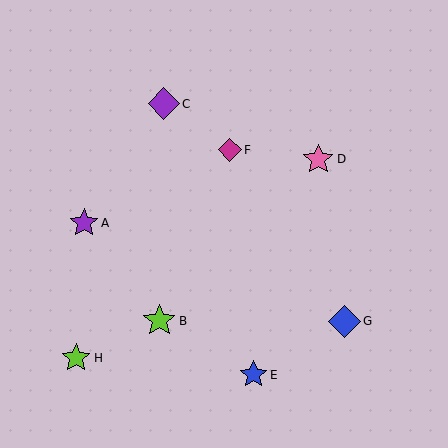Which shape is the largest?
The lime star (labeled B) is the largest.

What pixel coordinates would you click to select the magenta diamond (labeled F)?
Click at (230, 150) to select the magenta diamond F.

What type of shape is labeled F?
Shape F is a magenta diamond.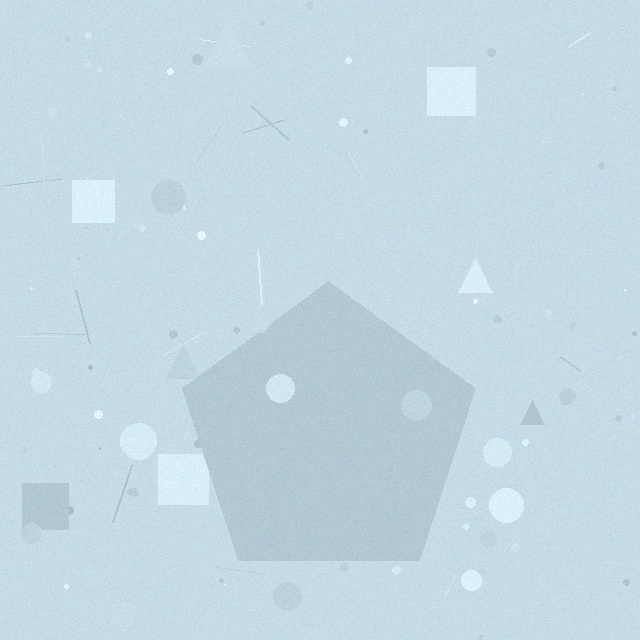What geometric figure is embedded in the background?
A pentagon is embedded in the background.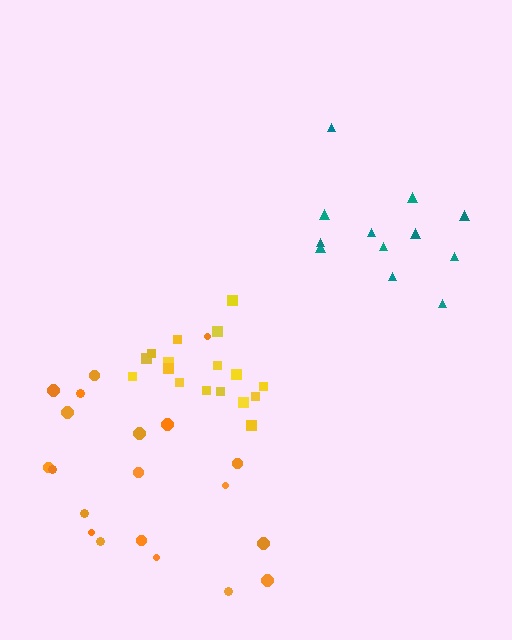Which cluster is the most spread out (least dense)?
Orange.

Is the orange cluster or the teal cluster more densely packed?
Teal.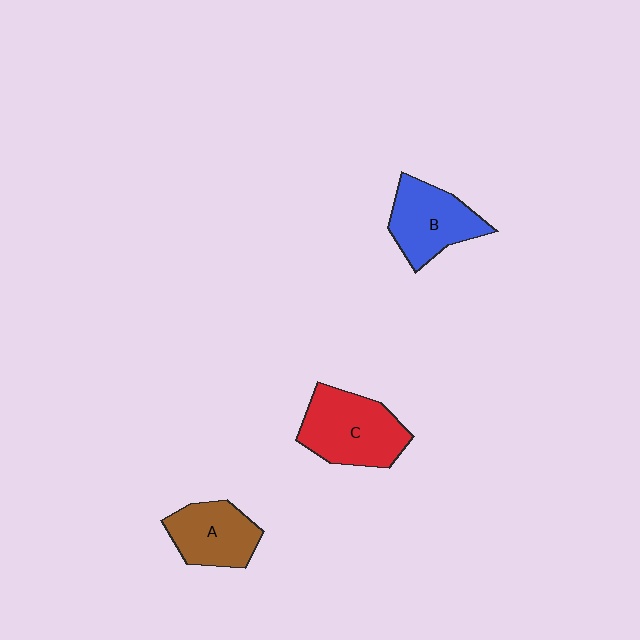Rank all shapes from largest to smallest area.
From largest to smallest: C (red), B (blue), A (brown).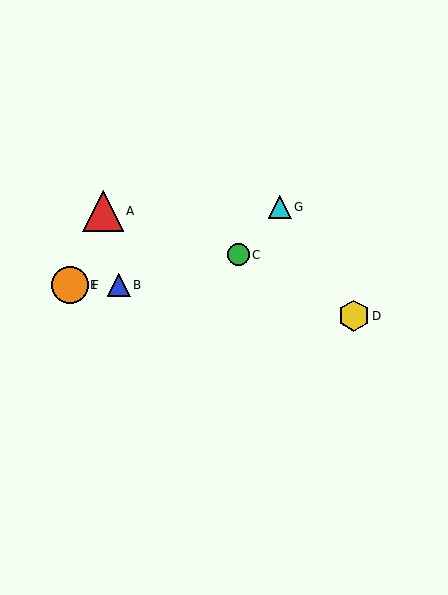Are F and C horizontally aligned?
No, F is at y≈285 and C is at y≈255.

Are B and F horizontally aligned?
Yes, both are at y≈285.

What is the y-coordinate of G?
Object G is at y≈207.